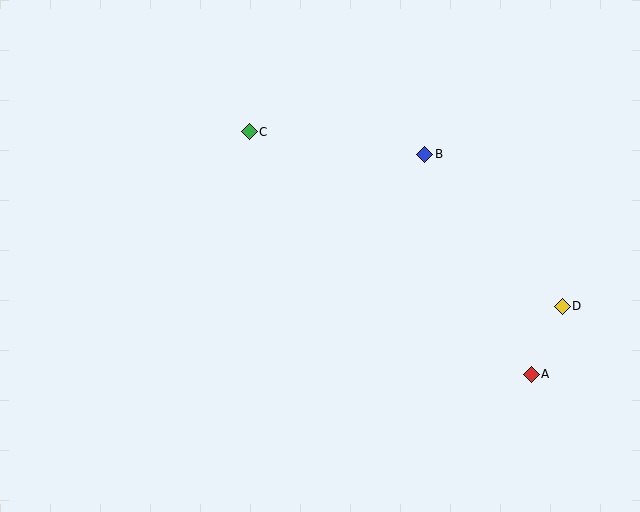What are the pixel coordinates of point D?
Point D is at (562, 306).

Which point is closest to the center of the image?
Point C at (249, 132) is closest to the center.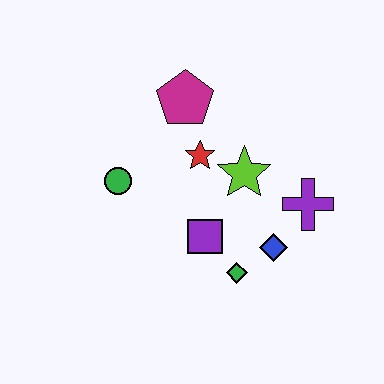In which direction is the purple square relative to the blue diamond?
The purple square is to the left of the blue diamond.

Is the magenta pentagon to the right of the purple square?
No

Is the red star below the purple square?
No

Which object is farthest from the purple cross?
The green circle is farthest from the purple cross.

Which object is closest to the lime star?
The red star is closest to the lime star.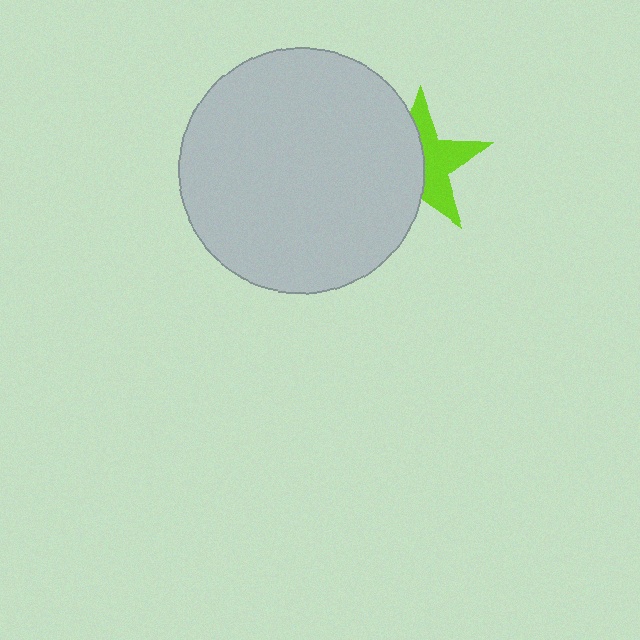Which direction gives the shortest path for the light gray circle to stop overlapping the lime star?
Moving left gives the shortest separation.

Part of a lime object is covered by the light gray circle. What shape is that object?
It is a star.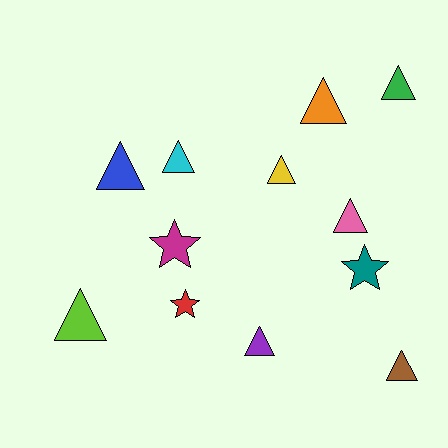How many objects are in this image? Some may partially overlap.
There are 12 objects.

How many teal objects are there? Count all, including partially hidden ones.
There is 1 teal object.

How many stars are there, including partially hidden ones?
There are 3 stars.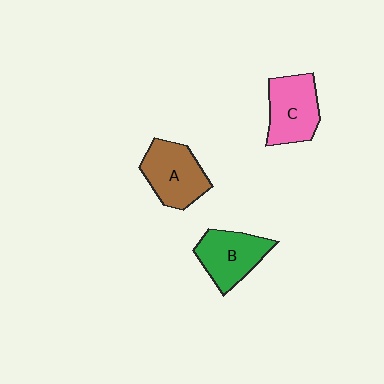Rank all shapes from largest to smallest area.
From largest to smallest: A (brown), C (pink), B (green).